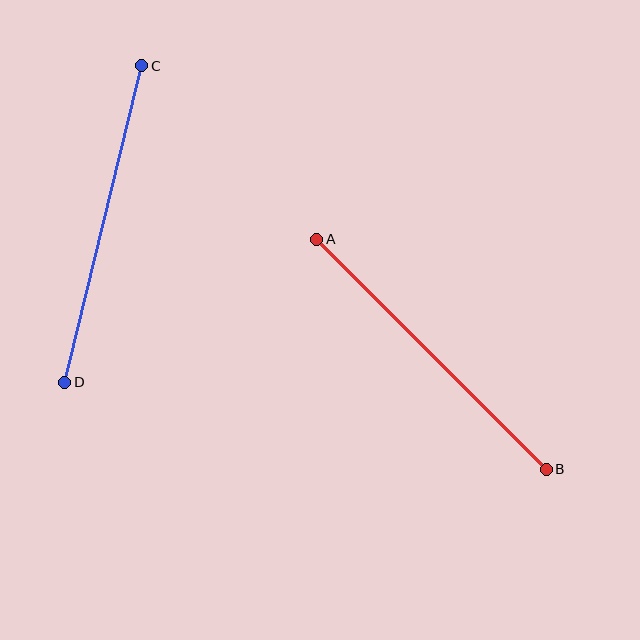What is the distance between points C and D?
The distance is approximately 326 pixels.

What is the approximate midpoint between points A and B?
The midpoint is at approximately (431, 354) pixels.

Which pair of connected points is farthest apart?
Points C and D are farthest apart.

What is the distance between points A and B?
The distance is approximately 325 pixels.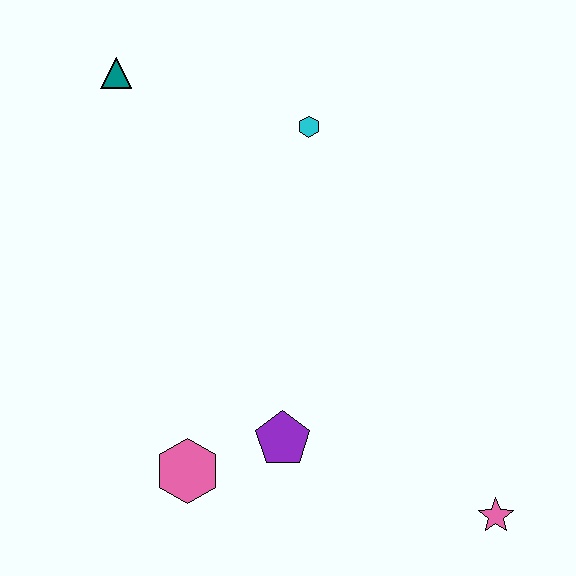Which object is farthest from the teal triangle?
The pink star is farthest from the teal triangle.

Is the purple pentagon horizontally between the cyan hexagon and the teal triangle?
Yes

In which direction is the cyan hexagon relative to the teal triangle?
The cyan hexagon is to the right of the teal triangle.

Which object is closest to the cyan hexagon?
The teal triangle is closest to the cyan hexagon.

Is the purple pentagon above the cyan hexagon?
No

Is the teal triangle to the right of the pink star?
No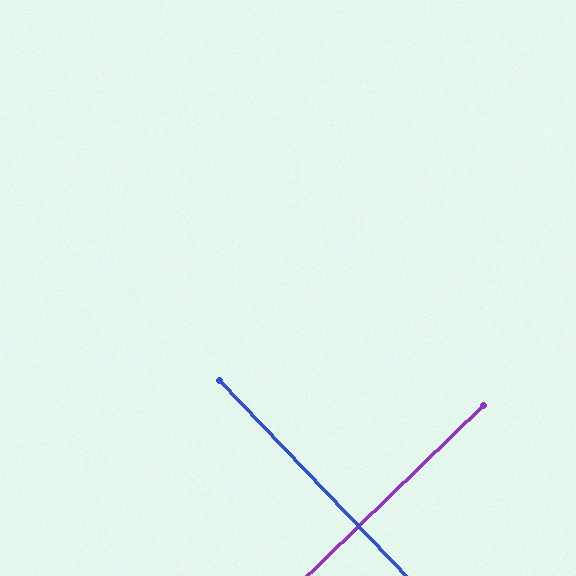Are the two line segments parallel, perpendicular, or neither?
Perpendicular — they meet at approximately 90°.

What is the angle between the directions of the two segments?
Approximately 90 degrees.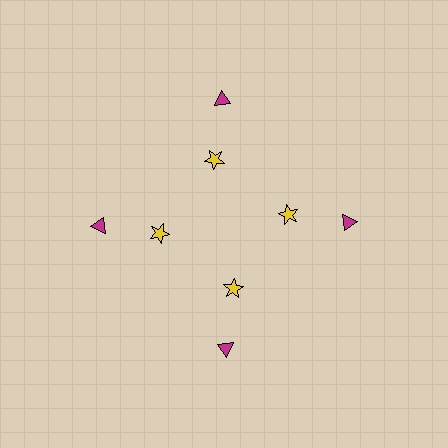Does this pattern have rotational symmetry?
Yes, this pattern has 4-fold rotational symmetry. It looks the same after rotating 90 degrees around the center.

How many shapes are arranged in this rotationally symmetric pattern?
There are 8 shapes, arranged in 4 groups of 2.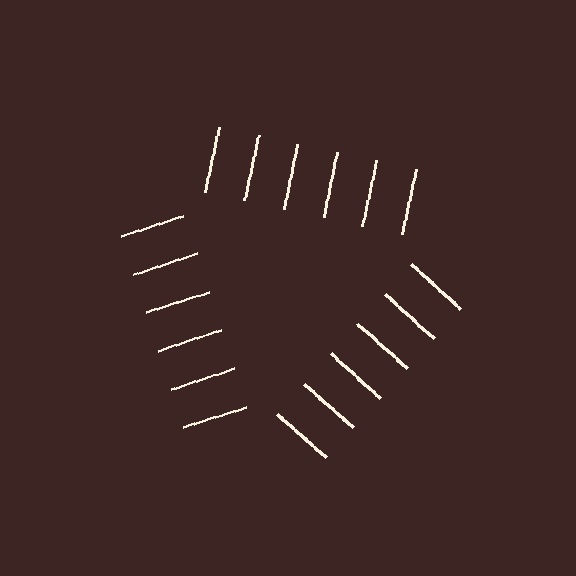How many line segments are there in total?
18 — 6 along each of the 3 edges.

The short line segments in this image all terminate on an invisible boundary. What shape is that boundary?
An illusory triangle — the line segments terminate on its edges but no continuous stroke is drawn.